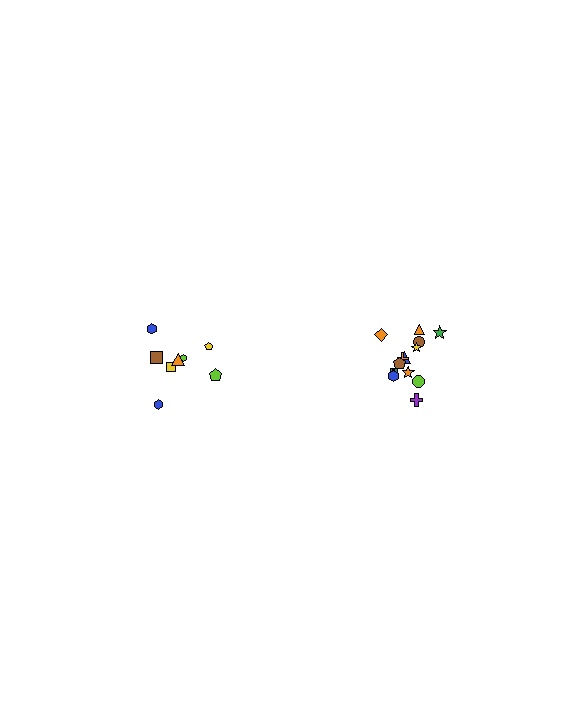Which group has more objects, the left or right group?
The right group.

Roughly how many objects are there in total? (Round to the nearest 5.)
Roughly 25 objects in total.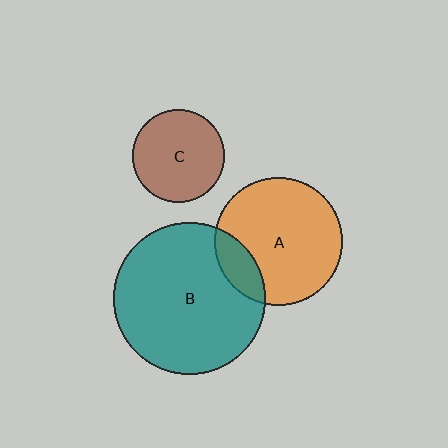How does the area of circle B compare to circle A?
Approximately 1.4 times.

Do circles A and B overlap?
Yes.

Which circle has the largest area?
Circle B (teal).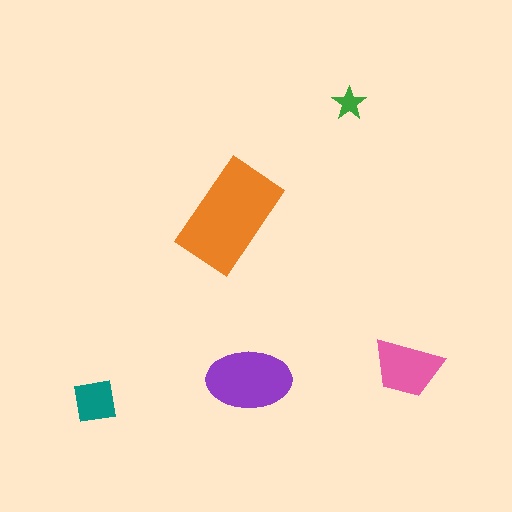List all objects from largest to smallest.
The orange rectangle, the purple ellipse, the pink trapezoid, the teal square, the green star.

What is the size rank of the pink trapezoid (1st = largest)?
3rd.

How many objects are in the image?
There are 5 objects in the image.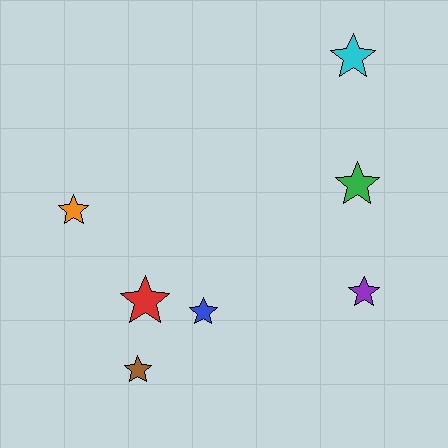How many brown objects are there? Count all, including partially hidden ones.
There is 1 brown object.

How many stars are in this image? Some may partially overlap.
There are 7 stars.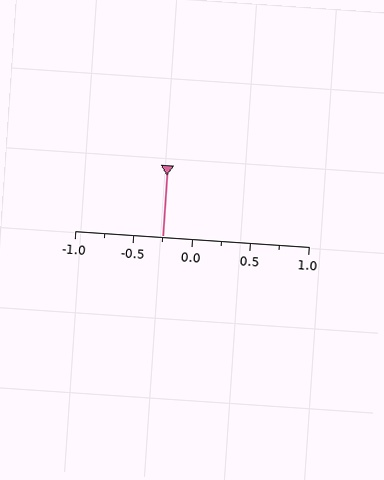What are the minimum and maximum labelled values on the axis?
The axis runs from -1.0 to 1.0.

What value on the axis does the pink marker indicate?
The marker indicates approximately -0.25.